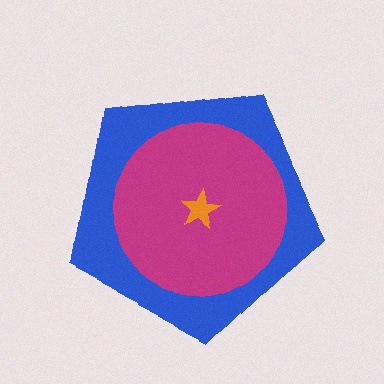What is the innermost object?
The orange star.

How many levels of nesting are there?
3.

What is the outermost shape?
The blue pentagon.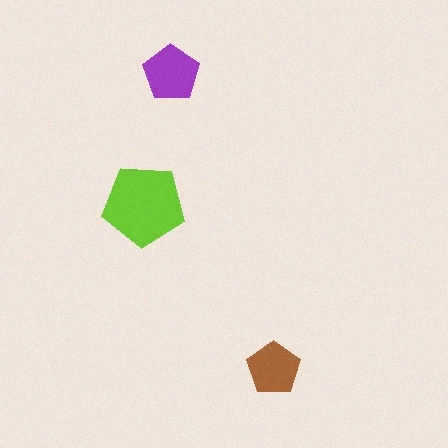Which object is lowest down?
The brown pentagon is bottommost.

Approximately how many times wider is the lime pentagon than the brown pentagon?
About 1.5 times wider.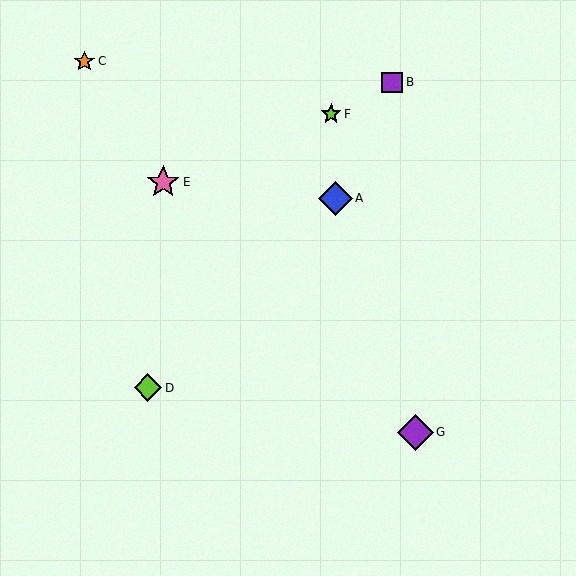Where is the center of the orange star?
The center of the orange star is at (84, 61).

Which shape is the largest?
The purple diamond (labeled G) is the largest.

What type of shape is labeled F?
Shape F is a lime star.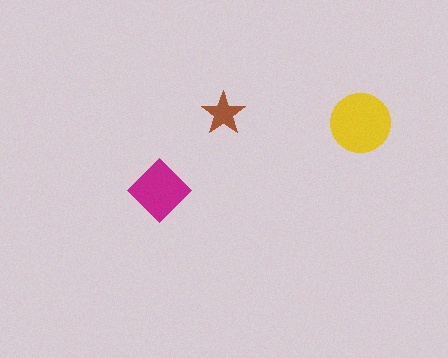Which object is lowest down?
The magenta diamond is bottommost.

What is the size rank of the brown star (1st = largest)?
3rd.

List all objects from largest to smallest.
The yellow circle, the magenta diamond, the brown star.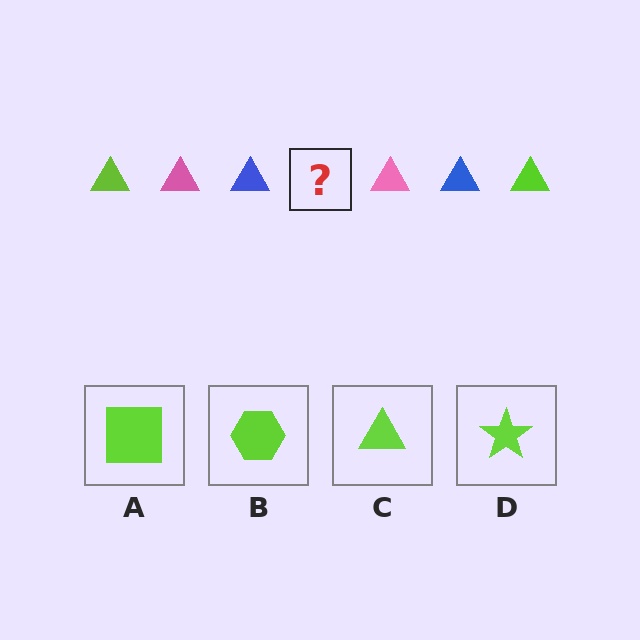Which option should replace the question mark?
Option C.